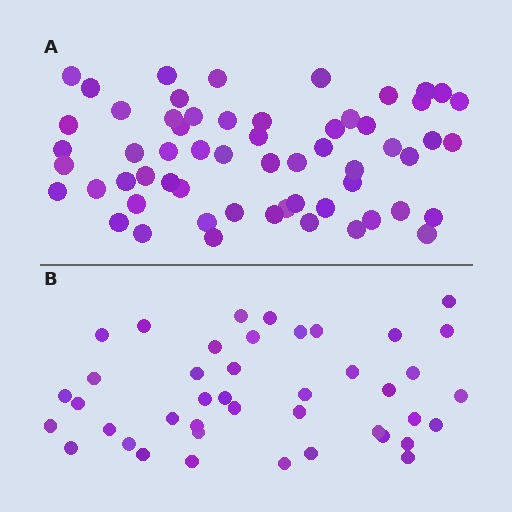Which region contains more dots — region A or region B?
Region A (the top region) has more dots.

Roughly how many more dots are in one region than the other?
Region A has approximately 15 more dots than region B.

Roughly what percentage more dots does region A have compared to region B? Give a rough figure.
About 40% more.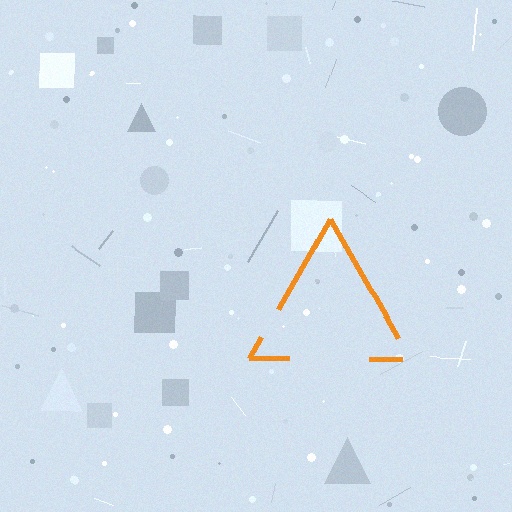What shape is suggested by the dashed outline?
The dashed outline suggests a triangle.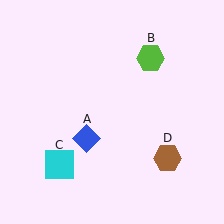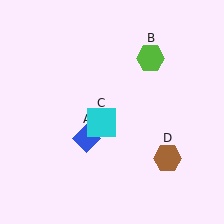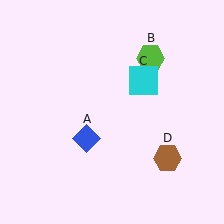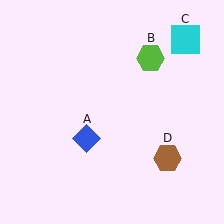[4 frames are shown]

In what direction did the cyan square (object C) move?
The cyan square (object C) moved up and to the right.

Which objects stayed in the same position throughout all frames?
Blue diamond (object A) and lime hexagon (object B) and brown hexagon (object D) remained stationary.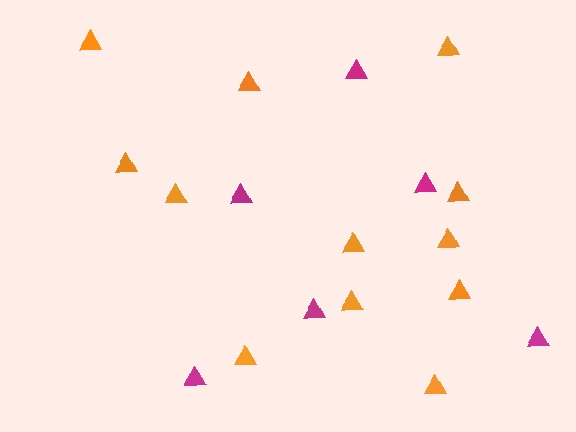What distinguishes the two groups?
There are 2 groups: one group of orange triangles (12) and one group of magenta triangles (6).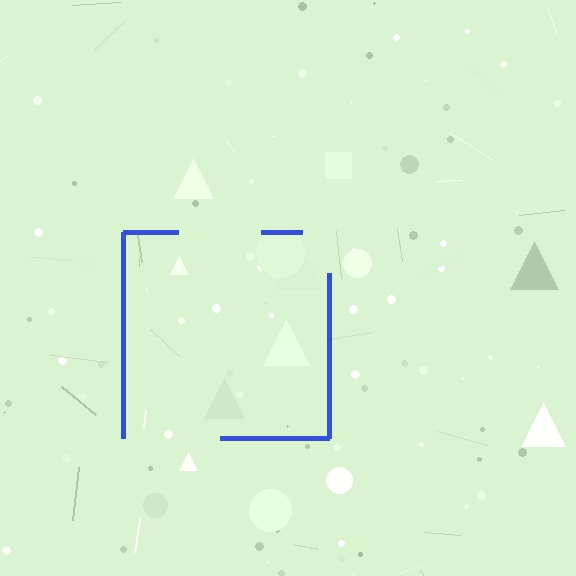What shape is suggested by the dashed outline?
The dashed outline suggests a square.